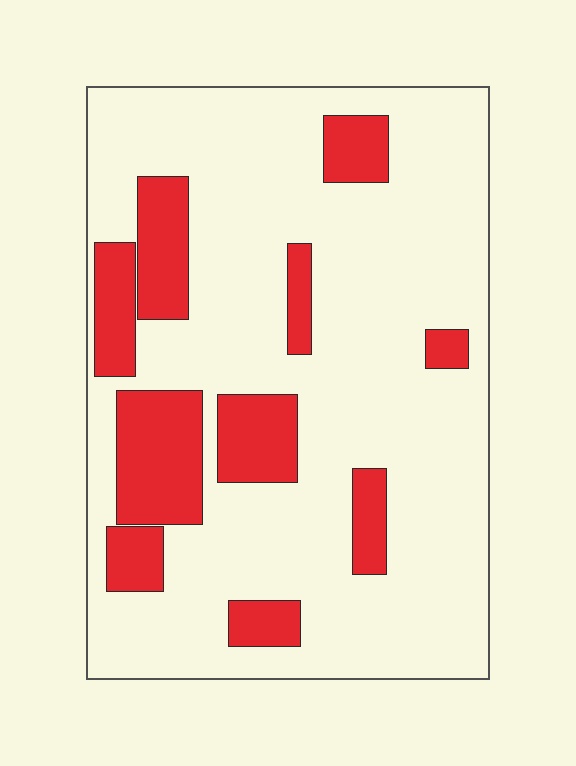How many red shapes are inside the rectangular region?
10.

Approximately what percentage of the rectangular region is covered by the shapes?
Approximately 20%.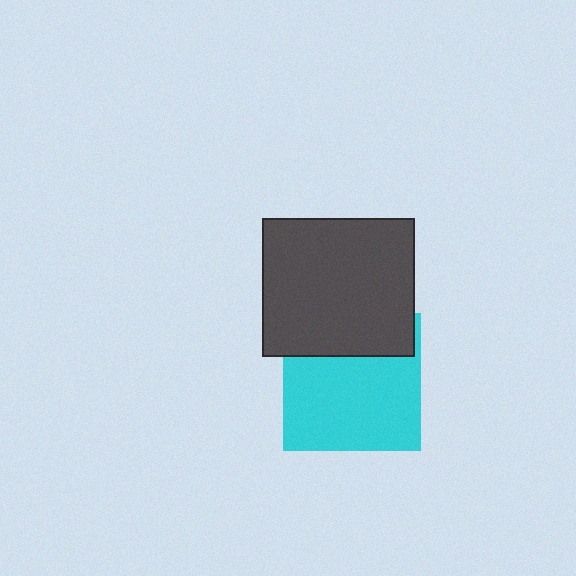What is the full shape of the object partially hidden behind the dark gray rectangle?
The partially hidden object is a cyan square.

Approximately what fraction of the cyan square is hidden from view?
Roughly 30% of the cyan square is hidden behind the dark gray rectangle.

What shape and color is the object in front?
The object in front is a dark gray rectangle.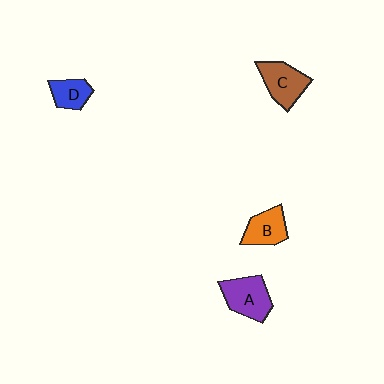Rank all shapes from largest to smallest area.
From largest to smallest: A (purple), C (brown), B (orange), D (blue).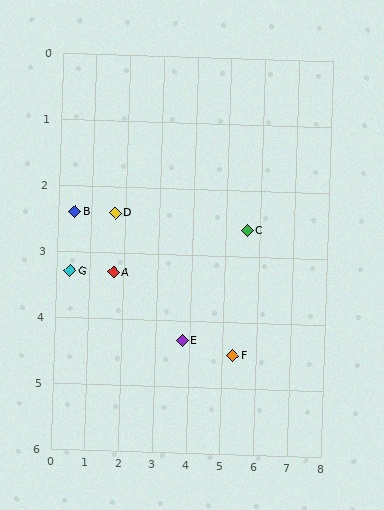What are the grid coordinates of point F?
Point F is at approximately (5.3, 4.5).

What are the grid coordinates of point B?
Point B is at approximately (0.5, 2.4).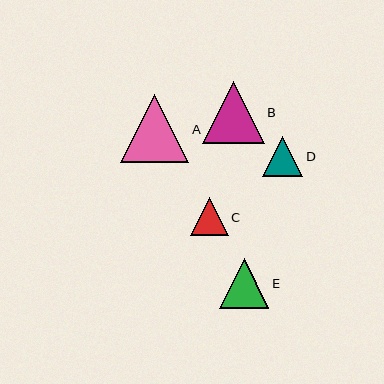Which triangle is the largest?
Triangle A is the largest with a size of approximately 68 pixels.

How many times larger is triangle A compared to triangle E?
Triangle A is approximately 1.4 times the size of triangle E.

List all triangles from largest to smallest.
From largest to smallest: A, B, E, D, C.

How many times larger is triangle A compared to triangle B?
Triangle A is approximately 1.1 times the size of triangle B.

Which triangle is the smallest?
Triangle C is the smallest with a size of approximately 38 pixels.